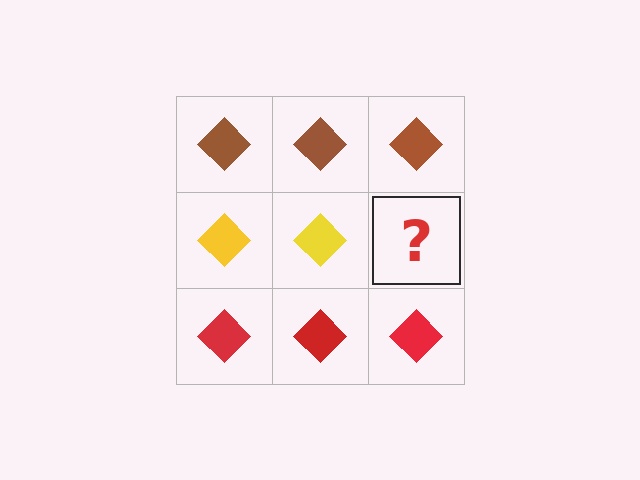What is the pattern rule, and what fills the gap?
The rule is that each row has a consistent color. The gap should be filled with a yellow diamond.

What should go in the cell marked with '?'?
The missing cell should contain a yellow diamond.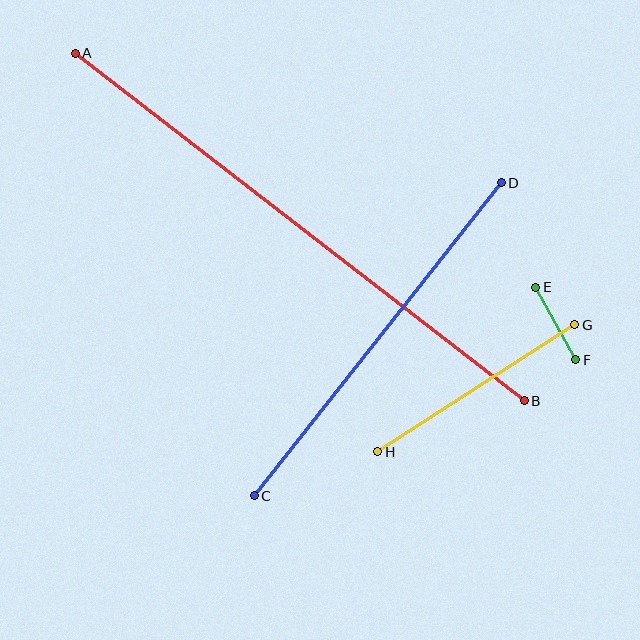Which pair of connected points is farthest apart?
Points A and B are farthest apart.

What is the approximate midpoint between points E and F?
The midpoint is at approximately (556, 323) pixels.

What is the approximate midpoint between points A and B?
The midpoint is at approximately (300, 227) pixels.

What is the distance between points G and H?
The distance is approximately 234 pixels.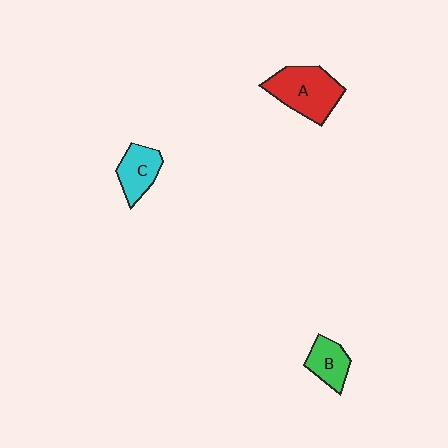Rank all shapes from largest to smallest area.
From largest to smallest: A (red), C (cyan), B (green).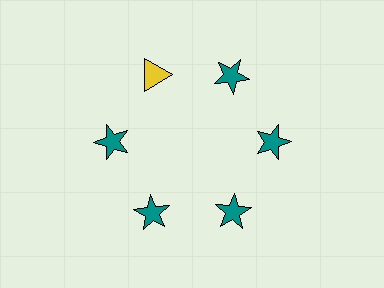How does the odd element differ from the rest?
It differs in both color (yellow instead of teal) and shape (triangle instead of star).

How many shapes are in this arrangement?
There are 6 shapes arranged in a ring pattern.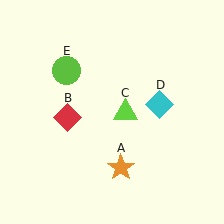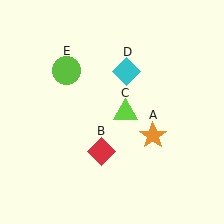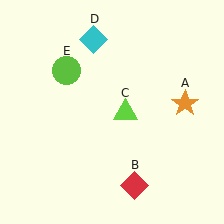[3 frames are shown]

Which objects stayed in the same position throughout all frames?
Lime triangle (object C) and lime circle (object E) remained stationary.